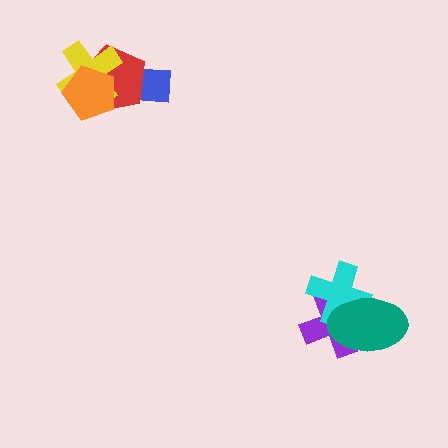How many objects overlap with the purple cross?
2 objects overlap with the purple cross.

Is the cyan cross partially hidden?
Yes, it is partially covered by another shape.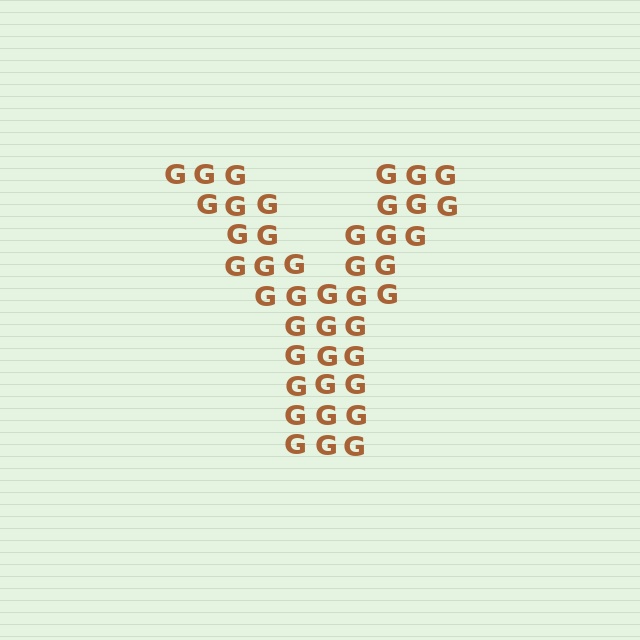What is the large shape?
The large shape is the letter Y.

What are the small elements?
The small elements are letter G's.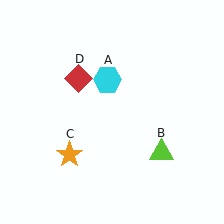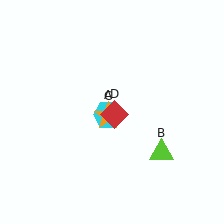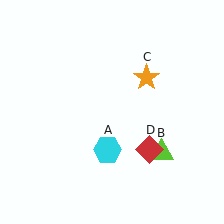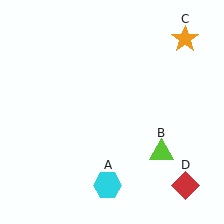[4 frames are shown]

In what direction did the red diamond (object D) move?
The red diamond (object D) moved down and to the right.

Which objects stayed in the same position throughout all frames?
Lime triangle (object B) remained stationary.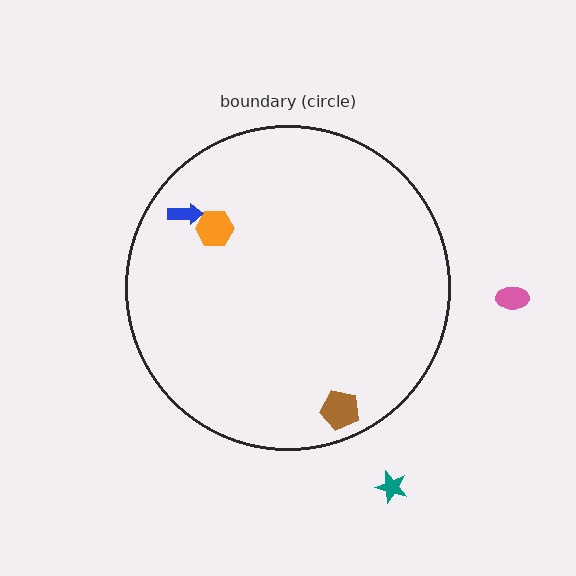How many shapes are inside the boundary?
3 inside, 2 outside.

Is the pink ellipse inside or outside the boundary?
Outside.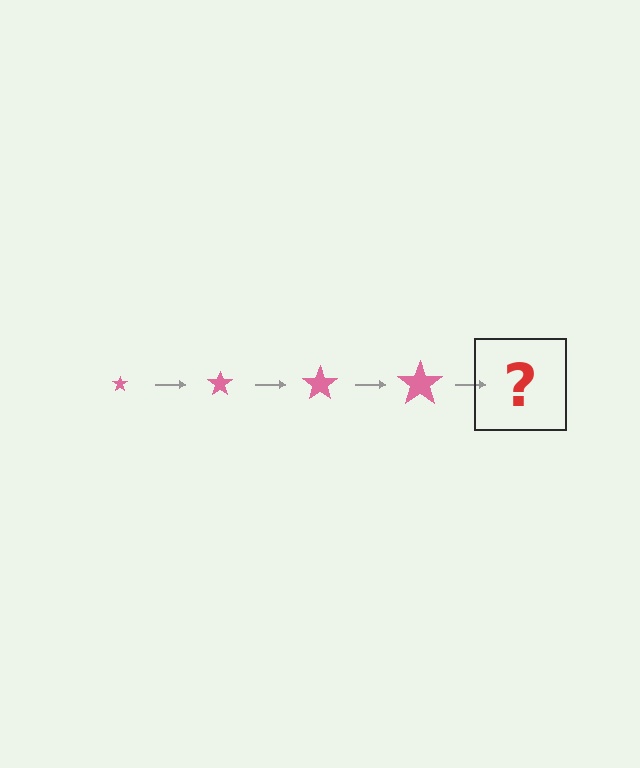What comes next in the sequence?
The next element should be a pink star, larger than the previous one.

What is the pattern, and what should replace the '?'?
The pattern is that the star gets progressively larger each step. The '?' should be a pink star, larger than the previous one.